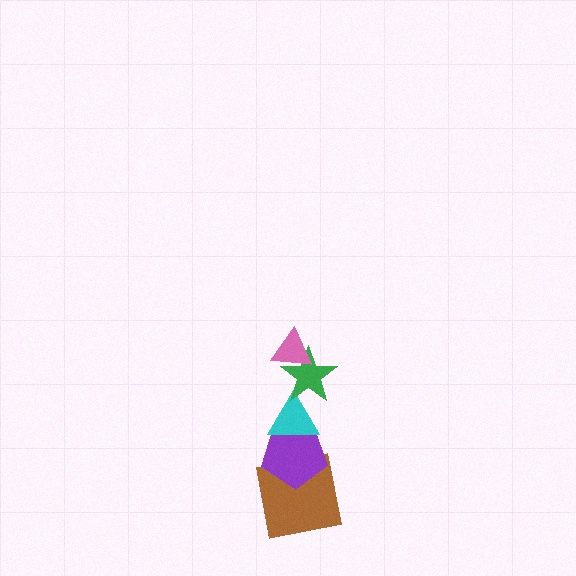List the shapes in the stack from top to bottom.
From top to bottom: the pink triangle, the green star, the cyan triangle, the purple pentagon, the brown square.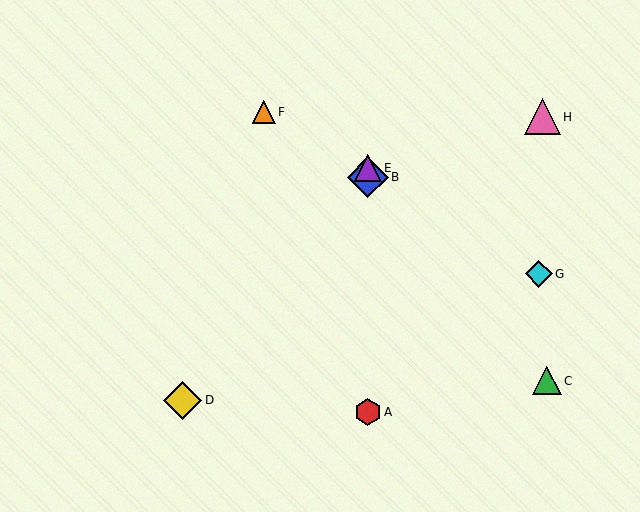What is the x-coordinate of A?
Object A is at x≈368.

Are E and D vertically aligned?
No, E is at x≈368 and D is at x≈183.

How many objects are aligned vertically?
3 objects (A, B, E) are aligned vertically.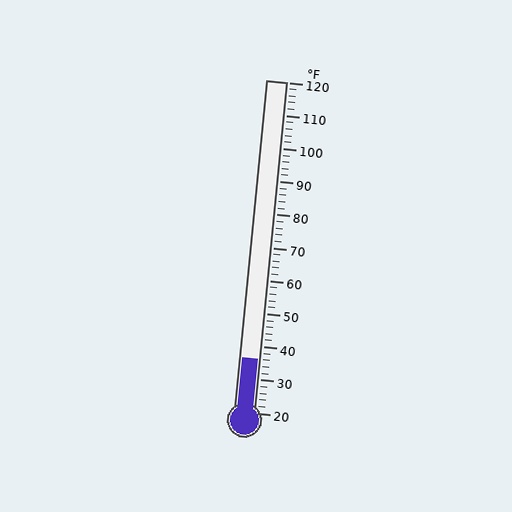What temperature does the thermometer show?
The thermometer shows approximately 36°F.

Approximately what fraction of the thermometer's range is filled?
The thermometer is filled to approximately 15% of its range.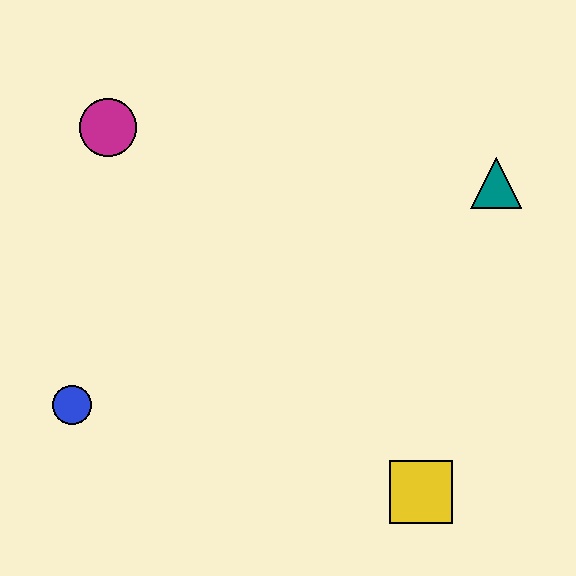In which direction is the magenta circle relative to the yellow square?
The magenta circle is above the yellow square.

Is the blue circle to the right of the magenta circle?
No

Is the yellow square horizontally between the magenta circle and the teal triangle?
Yes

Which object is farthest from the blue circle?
The teal triangle is farthest from the blue circle.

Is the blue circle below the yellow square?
No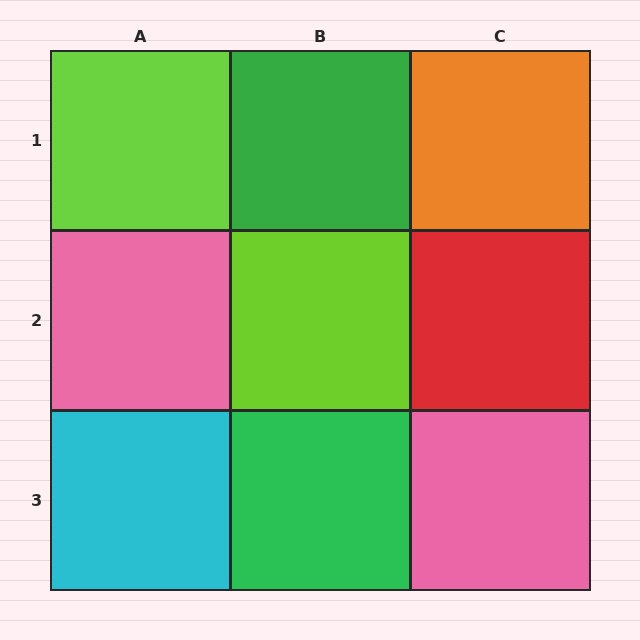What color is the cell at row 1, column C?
Orange.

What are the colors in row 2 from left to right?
Pink, lime, red.